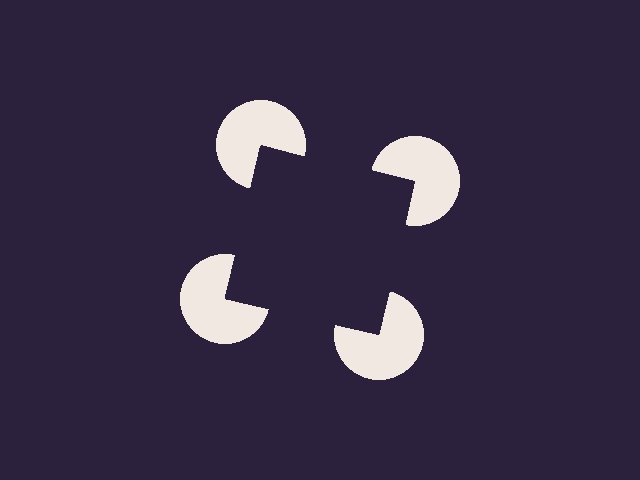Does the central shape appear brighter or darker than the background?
It typically appears slightly darker than the background, even though no actual brightness change is drawn.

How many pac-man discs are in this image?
There are 4 — one at each vertex of the illusory square.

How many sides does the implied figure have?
4 sides.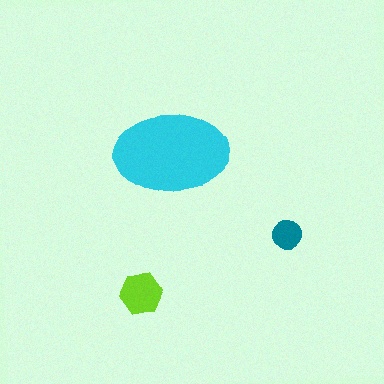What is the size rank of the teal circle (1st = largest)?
3rd.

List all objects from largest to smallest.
The cyan ellipse, the lime hexagon, the teal circle.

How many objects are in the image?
There are 3 objects in the image.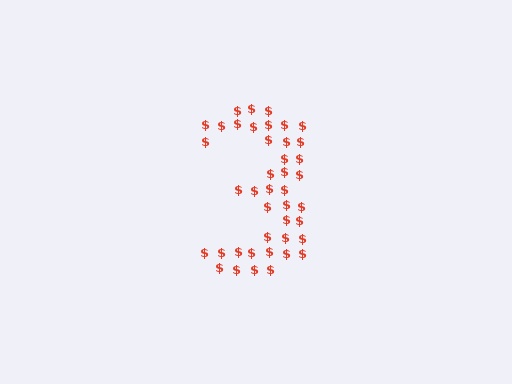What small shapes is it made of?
It is made of small dollar signs.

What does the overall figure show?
The overall figure shows the digit 3.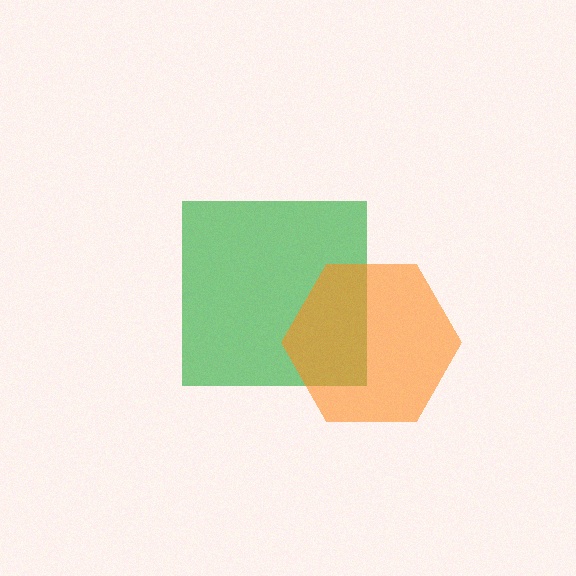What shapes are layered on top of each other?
The layered shapes are: a green square, an orange hexagon.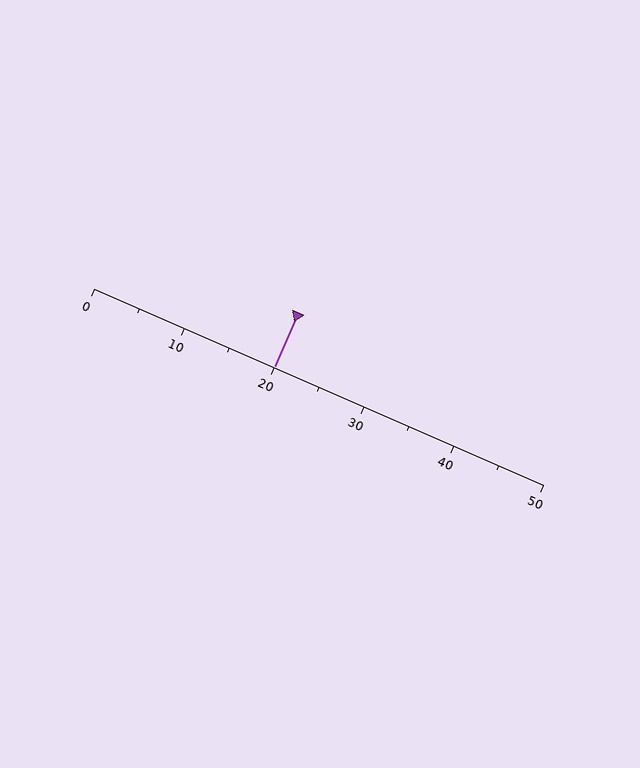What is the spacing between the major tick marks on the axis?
The major ticks are spaced 10 apart.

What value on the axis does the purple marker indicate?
The marker indicates approximately 20.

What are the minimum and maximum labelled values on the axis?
The axis runs from 0 to 50.